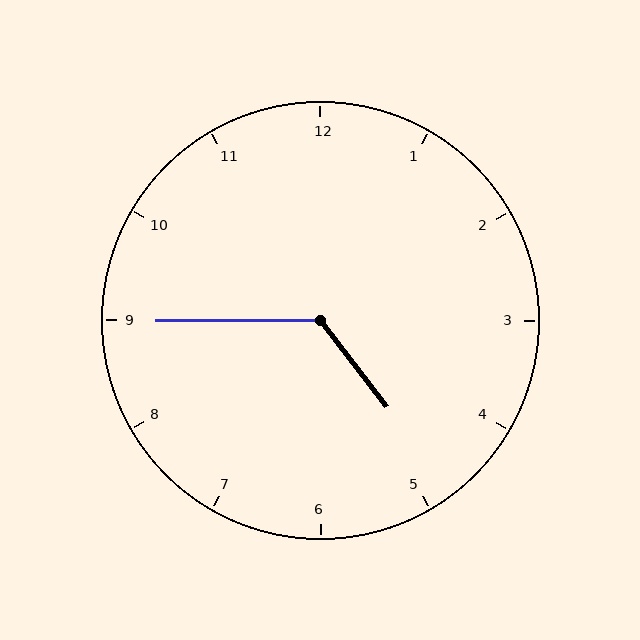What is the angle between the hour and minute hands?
Approximately 128 degrees.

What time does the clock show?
4:45.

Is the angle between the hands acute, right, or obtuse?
It is obtuse.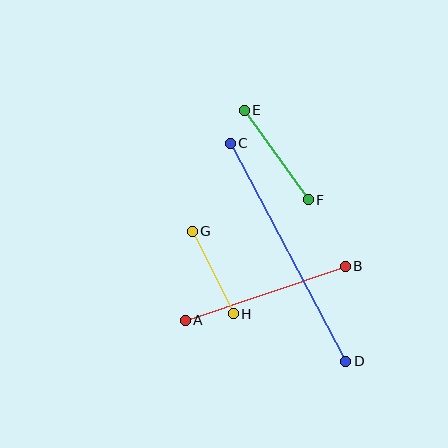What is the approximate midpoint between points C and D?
The midpoint is at approximately (288, 252) pixels.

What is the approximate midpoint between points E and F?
The midpoint is at approximately (276, 155) pixels.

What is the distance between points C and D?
The distance is approximately 247 pixels.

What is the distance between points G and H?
The distance is approximately 92 pixels.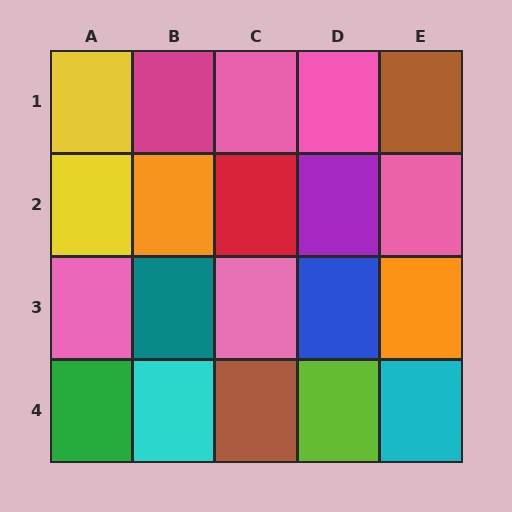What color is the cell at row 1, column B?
Magenta.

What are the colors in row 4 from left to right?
Green, cyan, brown, lime, cyan.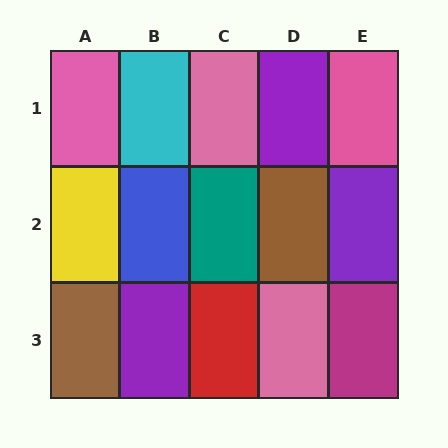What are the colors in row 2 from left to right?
Yellow, blue, teal, brown, purple.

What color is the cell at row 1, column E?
Pink.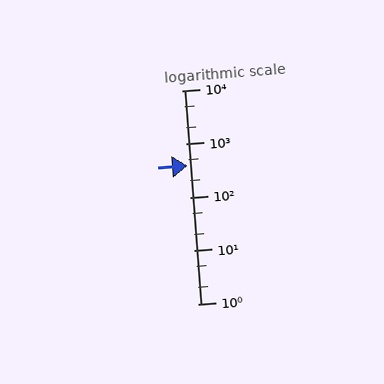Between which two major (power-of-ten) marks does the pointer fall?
The pointer is between 100 and 1000.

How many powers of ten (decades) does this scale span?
The scale spans 4 decades, from 1 to 10000.